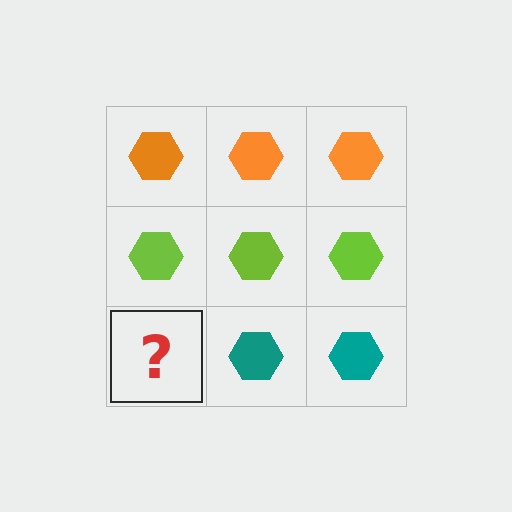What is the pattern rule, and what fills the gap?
The rule is that each row has a consistent color. The gap should be filled with a teal hexagon.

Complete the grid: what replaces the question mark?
The question mark should be replaced with a teal hexagon.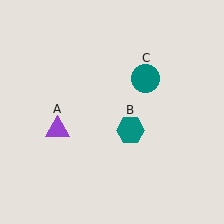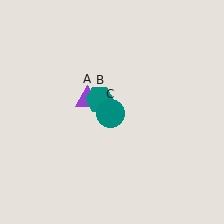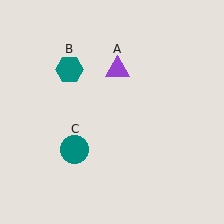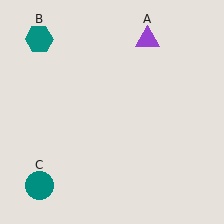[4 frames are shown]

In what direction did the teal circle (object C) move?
The teal circle (object C) moved down and to the left.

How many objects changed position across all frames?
3 objects changed position: purple triangle (object A), teal hexagon (object B), teal circle (object C).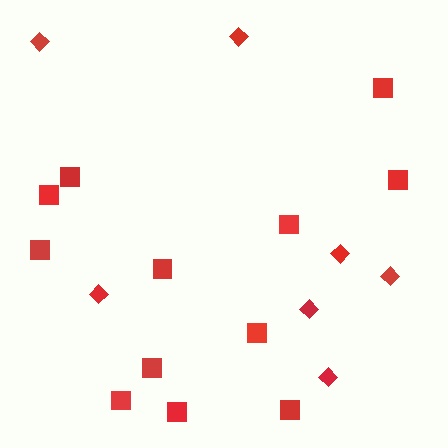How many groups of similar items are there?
There are 2 groups: one group of squares (12) and one group of diamonds (7).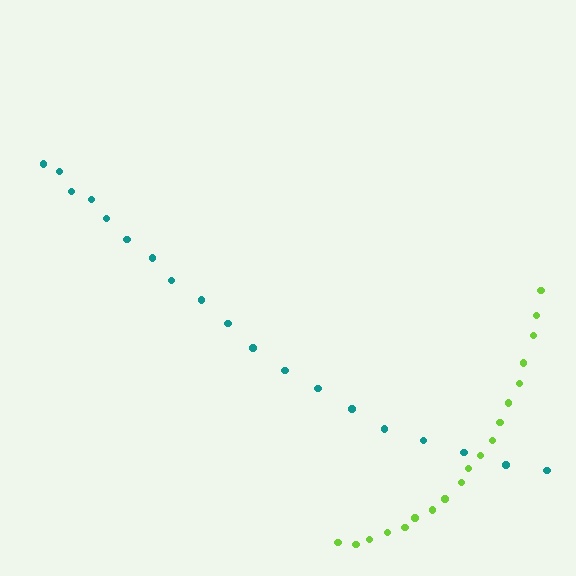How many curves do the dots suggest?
There are 2 distinct paths.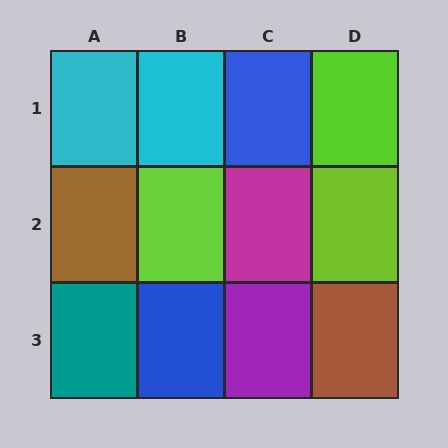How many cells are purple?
1 cell is purple.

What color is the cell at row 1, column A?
Cyan.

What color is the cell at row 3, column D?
Brown.